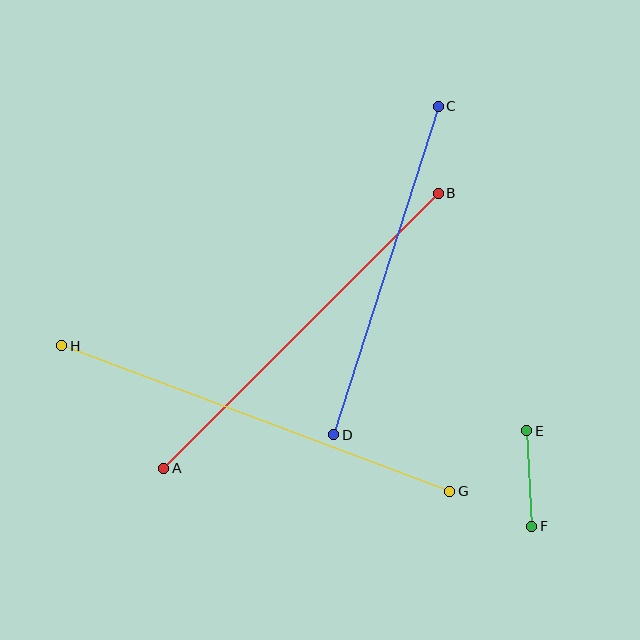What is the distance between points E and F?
The distance is approximately 96 pixels.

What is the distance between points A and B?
The distance is approximately 389 pixels.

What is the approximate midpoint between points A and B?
The midpoint is at approximately (301, 331) pixels.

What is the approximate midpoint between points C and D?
The midpoint is at approximately (386, 270) pixels.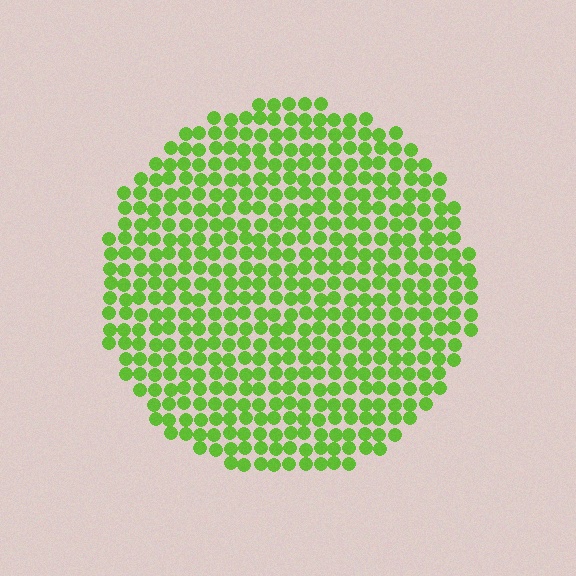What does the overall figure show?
The overall figure shows a circle.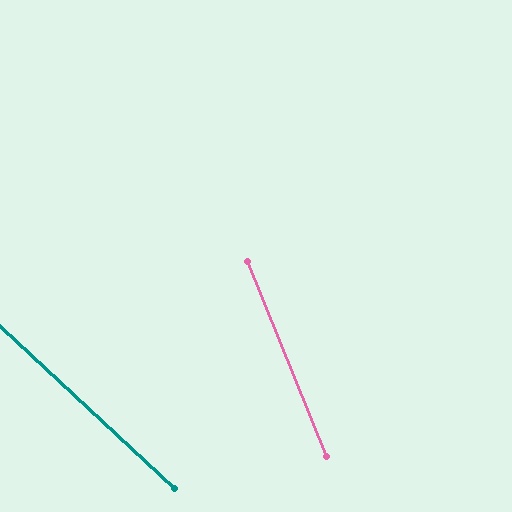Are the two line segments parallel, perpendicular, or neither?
Neither parallel nor perpendicular — they differ by about 25°.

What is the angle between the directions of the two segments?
Approximately 25 degrees.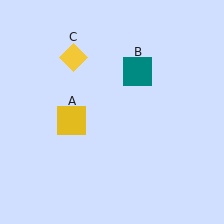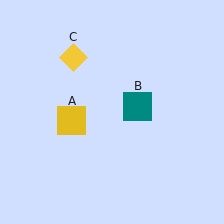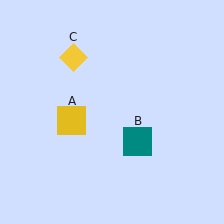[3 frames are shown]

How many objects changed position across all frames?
1 object changed position: teal square (object B).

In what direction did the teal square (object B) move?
The teal square (object B) moved down.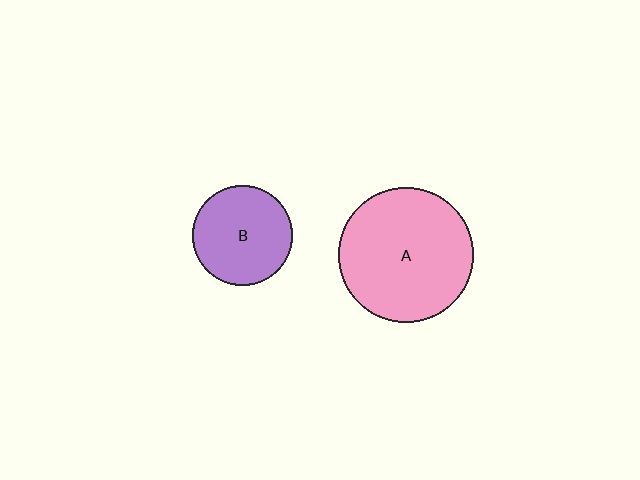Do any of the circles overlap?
No, none of the circles overlap.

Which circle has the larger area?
Circle A (pink).